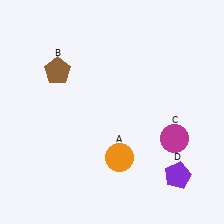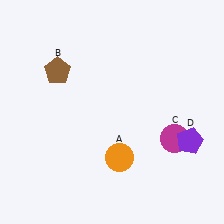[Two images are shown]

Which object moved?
The purple pentagon (D) moved up.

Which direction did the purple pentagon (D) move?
The purple pentagon (D) moved up.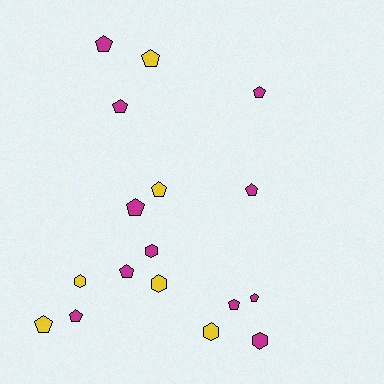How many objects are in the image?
There are 17 objects.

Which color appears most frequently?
Magenta, with 11 objects.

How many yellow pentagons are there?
There are 3 yellow pentagons.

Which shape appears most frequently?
Pentagon, with 12 objects.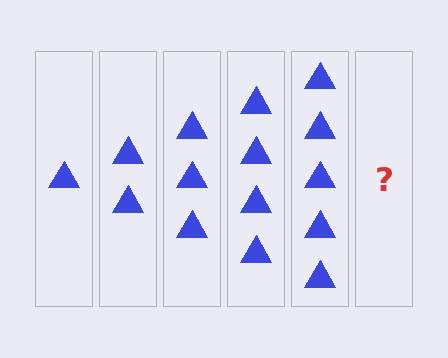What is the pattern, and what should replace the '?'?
The pattern is that each step adds one more triangle. The '?' should be 6 triangles.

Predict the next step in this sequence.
The next step is 6 triangles.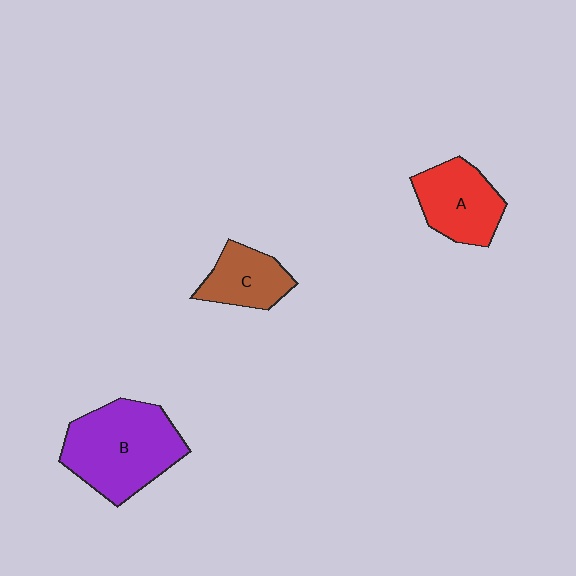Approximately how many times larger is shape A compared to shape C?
Approximately 1.3 times.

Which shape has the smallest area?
Shape C (brown).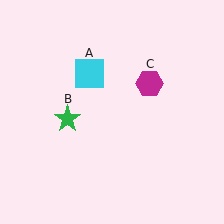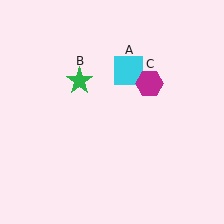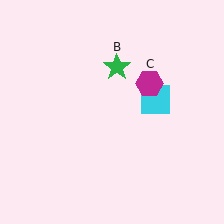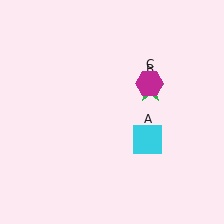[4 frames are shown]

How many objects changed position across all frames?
2 objects changed position: cyan square (object A), green star (object B).